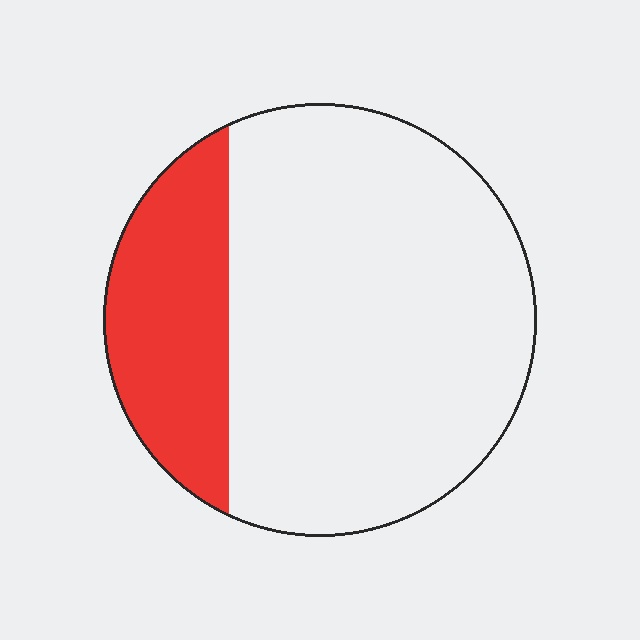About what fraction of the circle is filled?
About one quarter (1/4).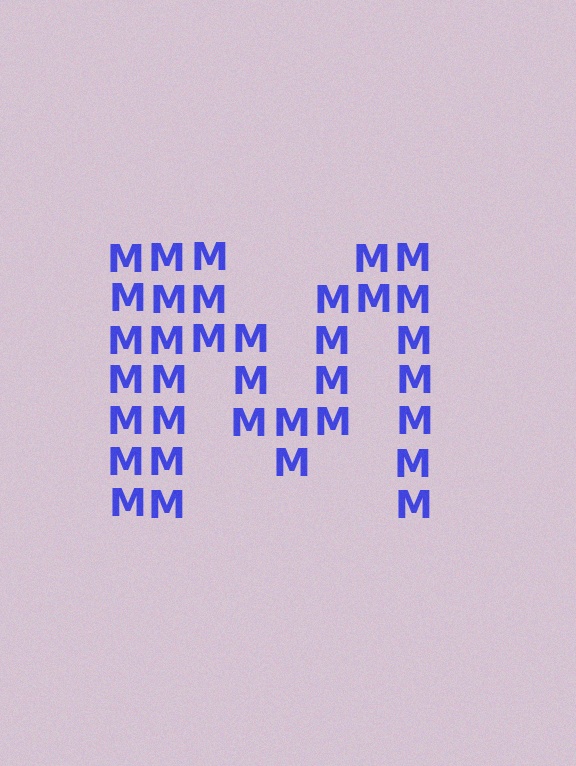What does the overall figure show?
The overall figure shows the letter M.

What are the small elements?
The small elements are letter M's.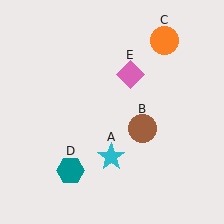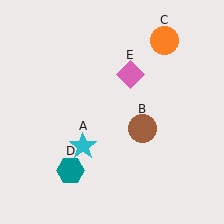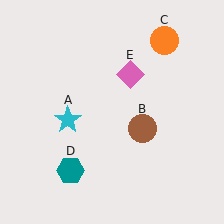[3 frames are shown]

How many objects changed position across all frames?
1 object changed position: cyan star (object A).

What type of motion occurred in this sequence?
The cyan star (object A) rotated clockwise around the center of the scene.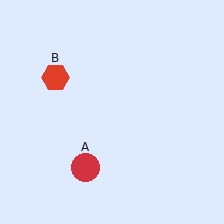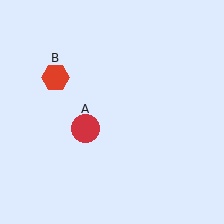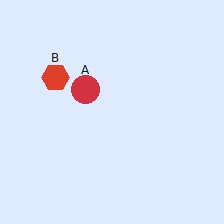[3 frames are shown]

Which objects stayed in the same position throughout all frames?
Red hexagon (object B) remained stationary.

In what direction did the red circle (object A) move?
The red circle (object A) moved up.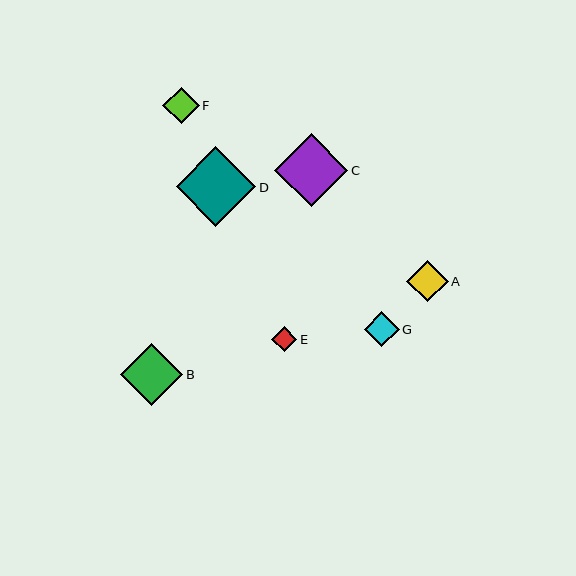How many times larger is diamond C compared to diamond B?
Diamond C is approximately 1.2 times the size of diamond B.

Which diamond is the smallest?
Diamond E is the smallest with a size of approximately 25 pixels.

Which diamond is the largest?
Diamond D is the largest with a size of approximately 80 pixels.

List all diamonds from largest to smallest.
From largest to smallest: D, C, B, A, F, G, E.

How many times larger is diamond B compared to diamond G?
Diamond B is approximately 1.8 times the size of diamond G.